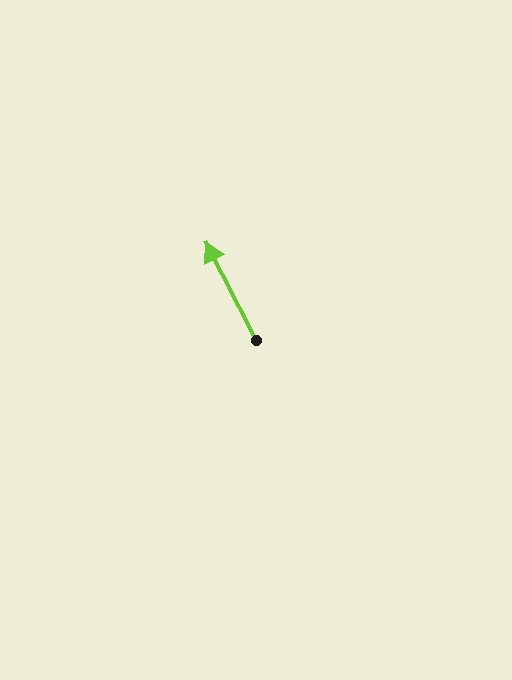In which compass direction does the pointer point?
Northwest.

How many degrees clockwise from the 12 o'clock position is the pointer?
Approximately 333 degrees.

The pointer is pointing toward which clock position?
Roughly 11 o'clock.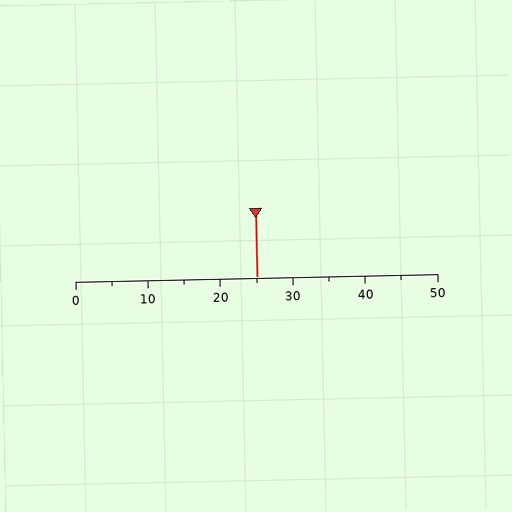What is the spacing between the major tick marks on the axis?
The major ticks are spaced 10 apart.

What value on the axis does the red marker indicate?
The marker indicates approximately 25.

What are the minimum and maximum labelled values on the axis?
The axis runs from 0 to 50.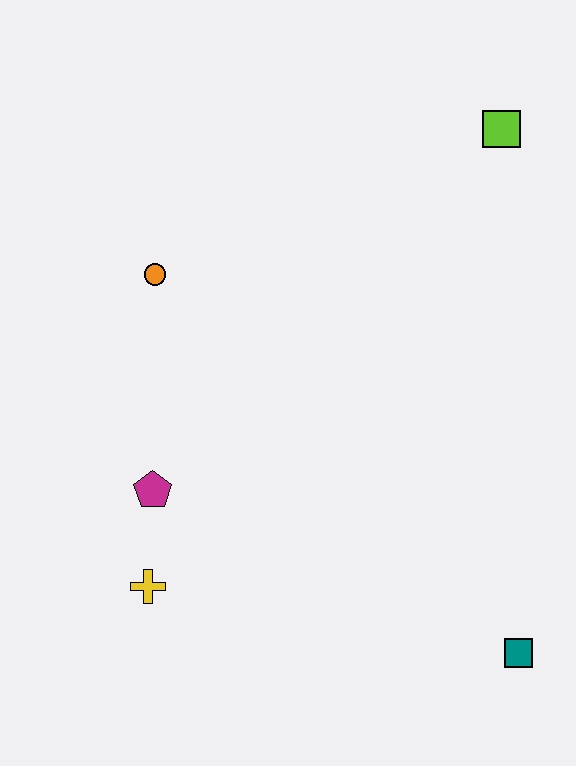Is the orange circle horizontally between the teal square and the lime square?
No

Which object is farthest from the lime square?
The yellow cross is farthest from the lime square.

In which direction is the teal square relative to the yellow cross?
The teal square is to the right of the yellow cross.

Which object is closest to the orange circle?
The magenta pentagon is closest to the orange circle.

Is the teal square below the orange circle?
Yes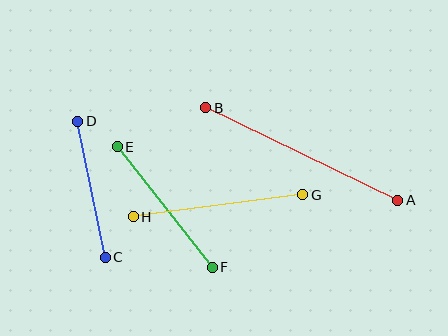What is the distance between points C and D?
The distance is approximately 139 pixels.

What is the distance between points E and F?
The distance is approximately 154 pixels.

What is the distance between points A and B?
The distance is approximately 213 pixels.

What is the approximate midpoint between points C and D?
The midpoint is at approximately (91, 189) pixels.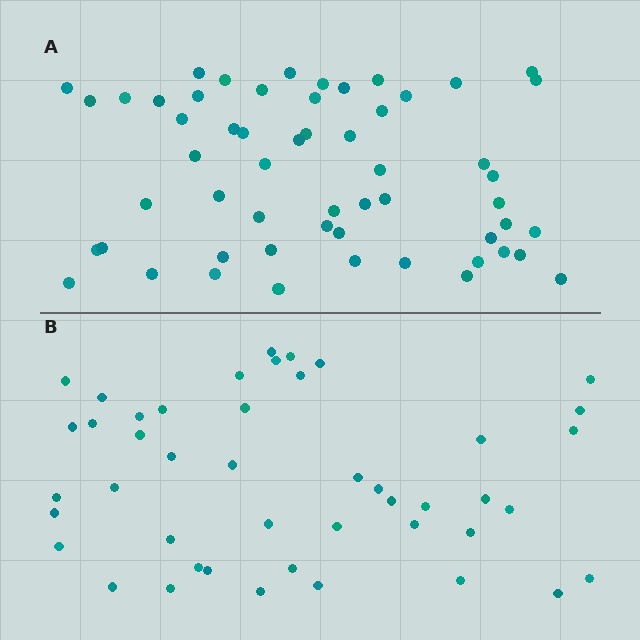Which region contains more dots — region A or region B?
Region A (the top region) has more dots.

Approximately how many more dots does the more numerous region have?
Region A has roughly 12 or so more dots than region B.